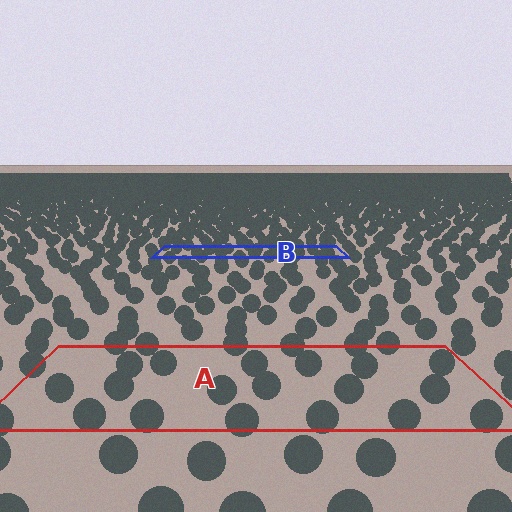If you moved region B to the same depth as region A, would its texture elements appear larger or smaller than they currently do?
They would appear larger. At a closer depth, the same texture elements are projected at a bigger on-screen size.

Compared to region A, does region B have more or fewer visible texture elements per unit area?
Region B has more texture elements per unit area — they are packed more densely because it is farther away.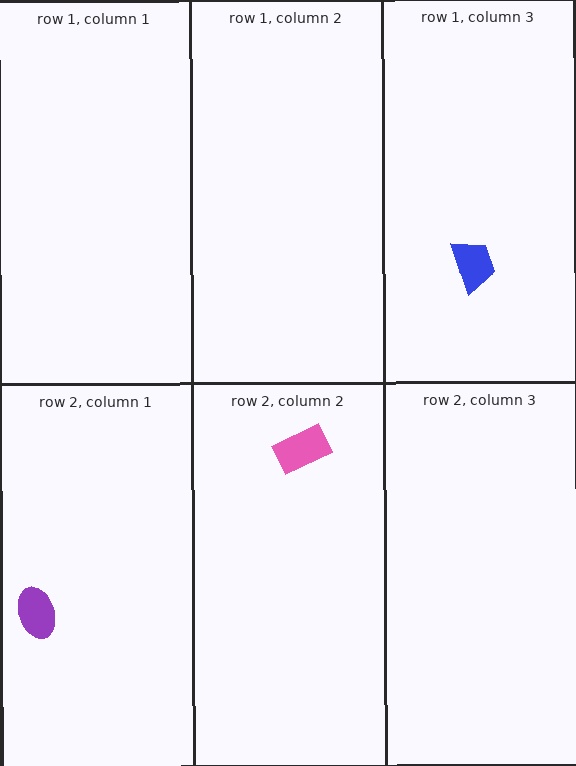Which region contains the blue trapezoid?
The row 1, column 3 region.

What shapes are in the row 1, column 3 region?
The blue trapezoid.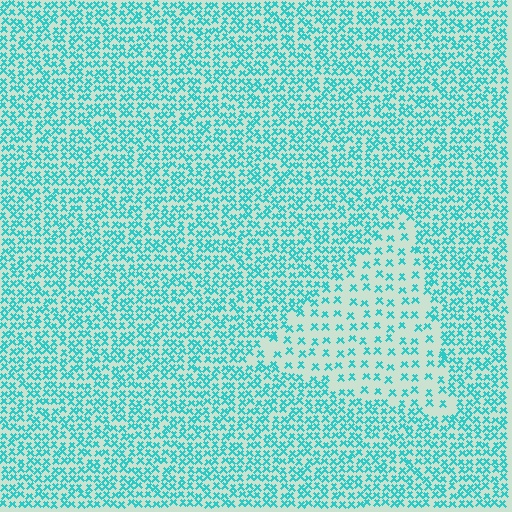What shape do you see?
I see a triangle.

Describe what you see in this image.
The image contains small cyan elements arranged at two different densities. A triangle-shaped region is visible where the elements are less densely packed than the surrounding area.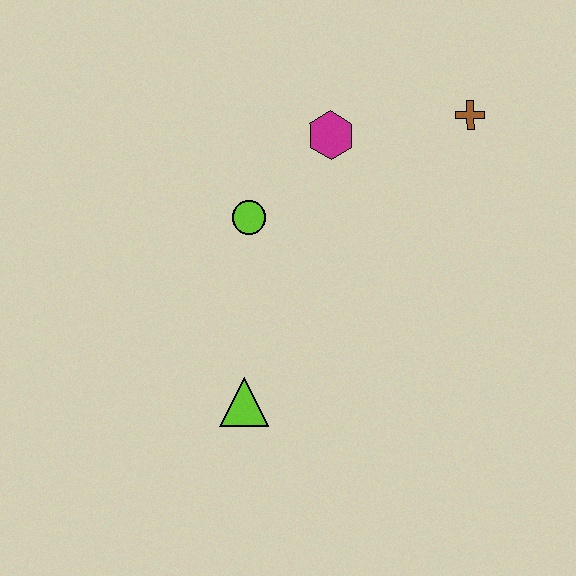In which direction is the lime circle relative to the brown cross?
The lime circle is to the left of the brown cross.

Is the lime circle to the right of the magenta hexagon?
No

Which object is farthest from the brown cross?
The lime triangle is farthest from the brown cross.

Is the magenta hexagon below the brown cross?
Yes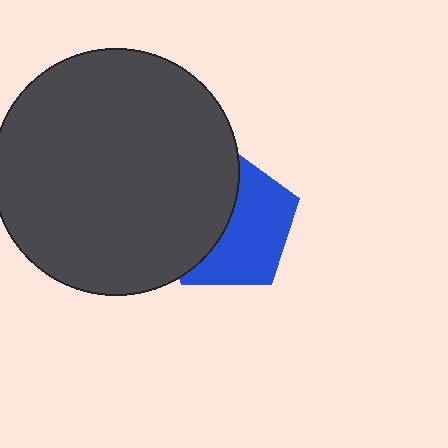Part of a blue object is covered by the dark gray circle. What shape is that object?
It is a pentagon.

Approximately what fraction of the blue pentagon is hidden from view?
Roughly 47% of the blue pentagon is hidden behind the dark gray circle.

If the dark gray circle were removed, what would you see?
You would see the complete blue pentagon.